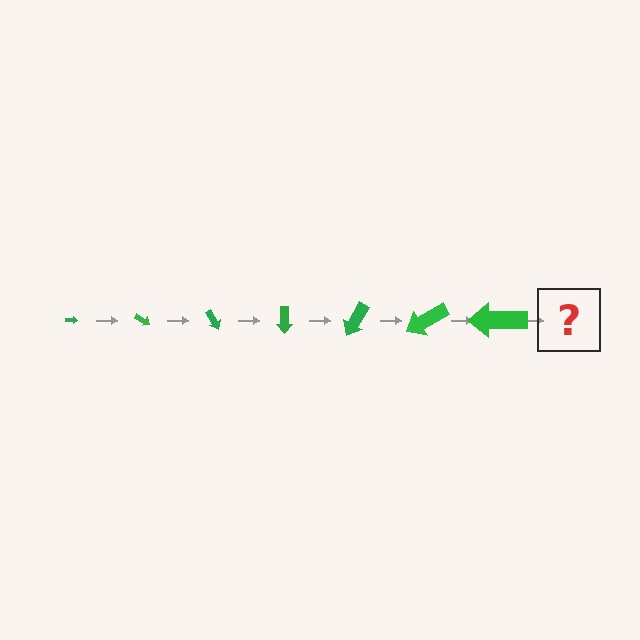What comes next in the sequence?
The next element should be an arrow, larger than the previous one and rotated 210 degrees from the start.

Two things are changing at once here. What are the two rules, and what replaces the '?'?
The two rules are that the arrow grows larger each step and it rotates 30 degrees each step. The '?' should be an arrow, larger than the previous one and rotated 210 degrees from the start.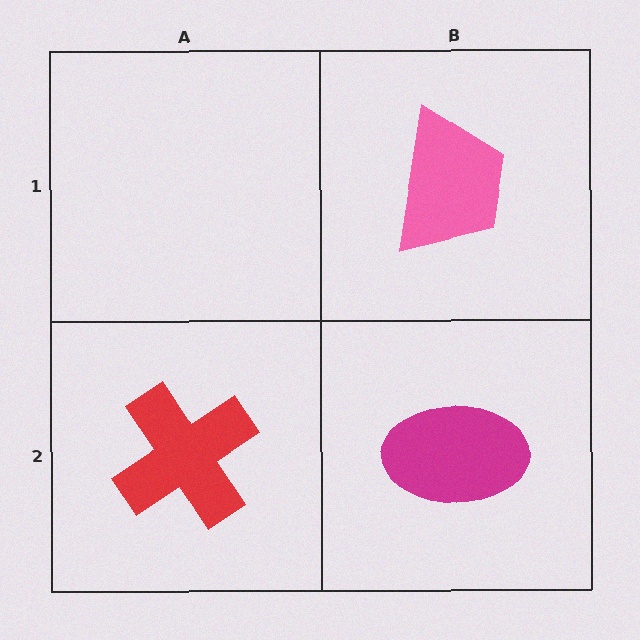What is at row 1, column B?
A pink trapezoid.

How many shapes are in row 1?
1 shape.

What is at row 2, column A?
A red cross.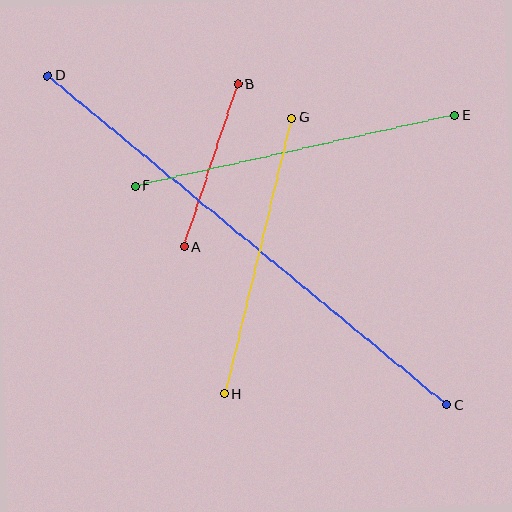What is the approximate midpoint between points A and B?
The midpoint is at approximately (211, 166) pixels.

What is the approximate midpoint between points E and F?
The midpoint is at approximately (295, 151) pixels.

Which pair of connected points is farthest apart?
Points C and D are farthest apart.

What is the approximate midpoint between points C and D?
The midpoint is at approximately (247, 240) pixels.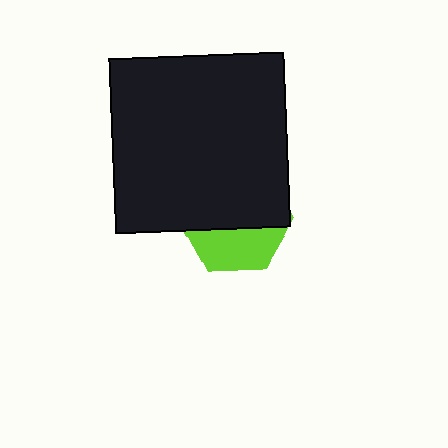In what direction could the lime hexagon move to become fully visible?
The lime hexagon could move down. That would shift it out from behind the black rectangle entirely.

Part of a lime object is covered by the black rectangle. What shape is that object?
It is a hexagon.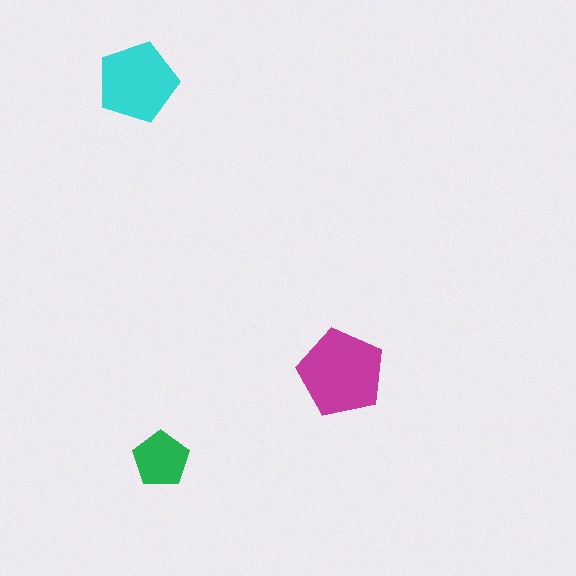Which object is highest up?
The cyan pentagon is topmost.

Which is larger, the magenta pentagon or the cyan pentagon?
The magenta one.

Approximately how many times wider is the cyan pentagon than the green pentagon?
About 1.5 times wider.